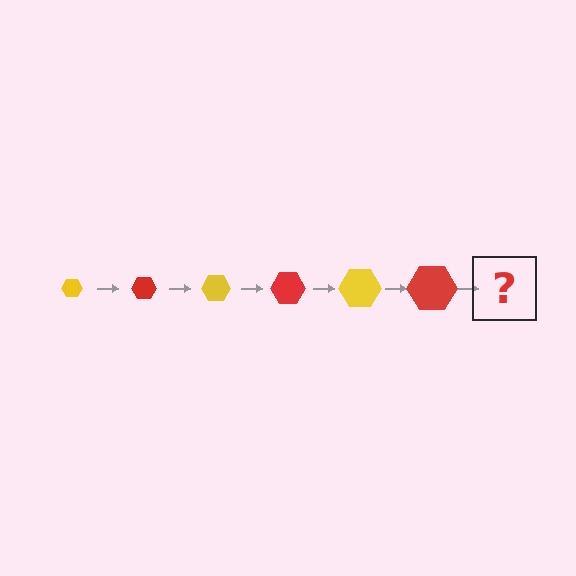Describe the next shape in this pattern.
It should be a yellow hexagon, larger than the previous one.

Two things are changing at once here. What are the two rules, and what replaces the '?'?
The two rules are that the hexagon grows larger each step and the color cycles through yellow and red. The '?' should be a yellow hexagon, larger than the previous one.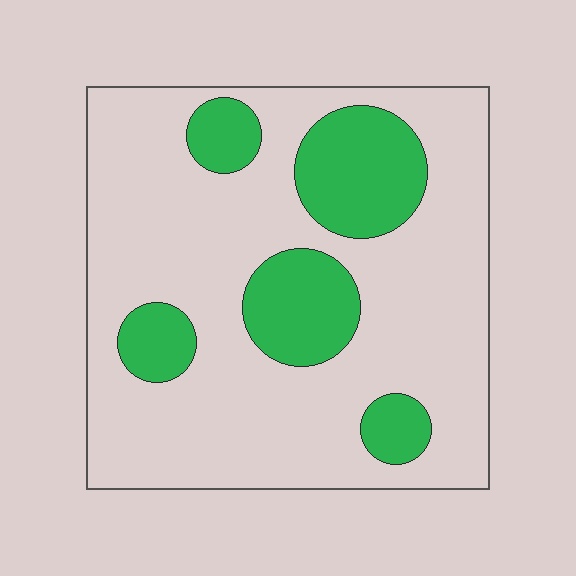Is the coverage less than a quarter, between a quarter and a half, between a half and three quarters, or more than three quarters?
Less than a quarter.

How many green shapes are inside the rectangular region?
5.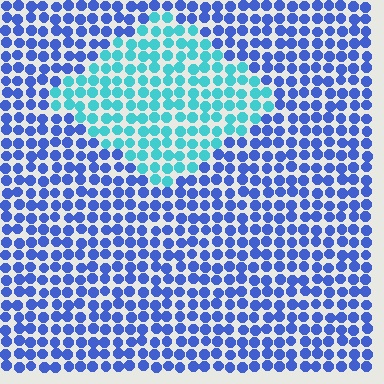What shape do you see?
I see a diamond.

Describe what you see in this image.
The image is filled with small blue elements in a uniform arrangement. A diamond-shaped region is visible where the elements are tinted to a slightly different hue, forming a subtle color boundary.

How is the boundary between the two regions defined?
The boundary is defined purely by a slight shift in hue (about 47 degrees). Spacing, size, and orientation are identical on both sides.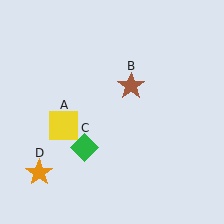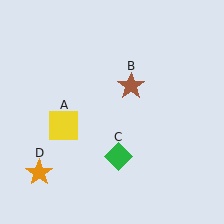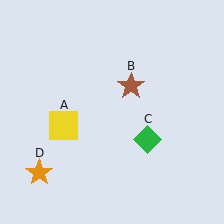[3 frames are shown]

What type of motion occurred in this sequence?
The green diamond (object C) rotated counterclockwise around the center of the scene.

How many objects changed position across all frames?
1 object changed position: green diamond (object C).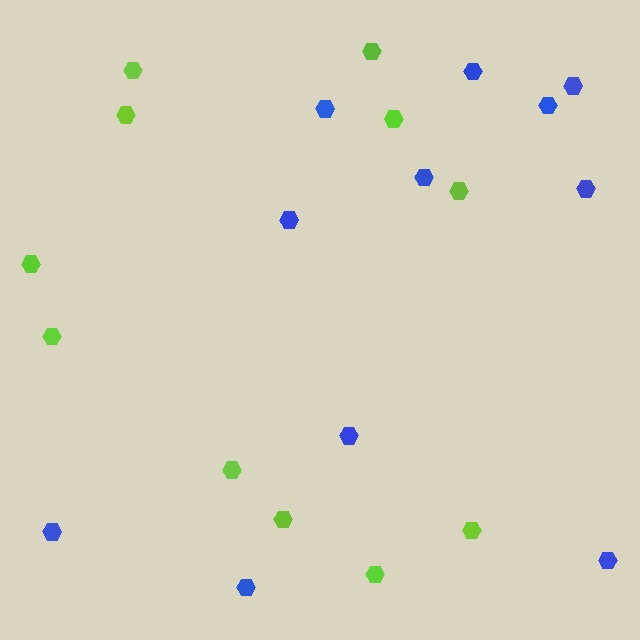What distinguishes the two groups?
There are 2 groups: one group of lime hexagons (11) and one group of blue hexagons (11).